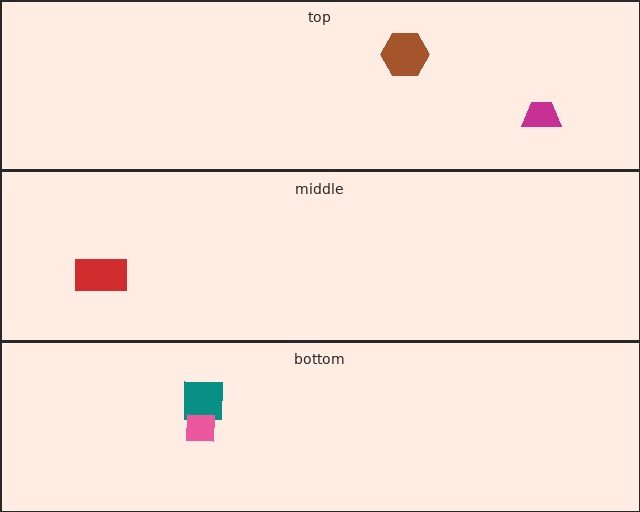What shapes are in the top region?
The brown hexagon, the magenta trapezoid.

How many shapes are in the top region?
2.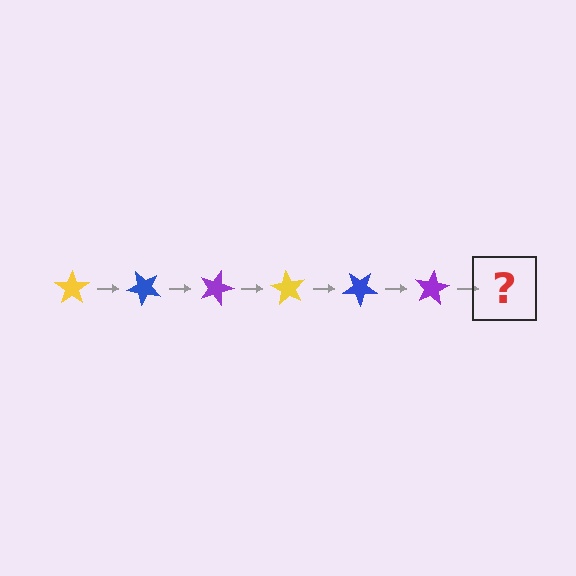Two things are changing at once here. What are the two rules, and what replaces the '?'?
The two rules are that it rotates 45 degrees each step and the color cycles through yellow, blue, and purple. The '?' should be a yellow star, rotated 270 degrees from the start.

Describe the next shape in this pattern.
It should be a yellow star, rotated 270 degrees from the start.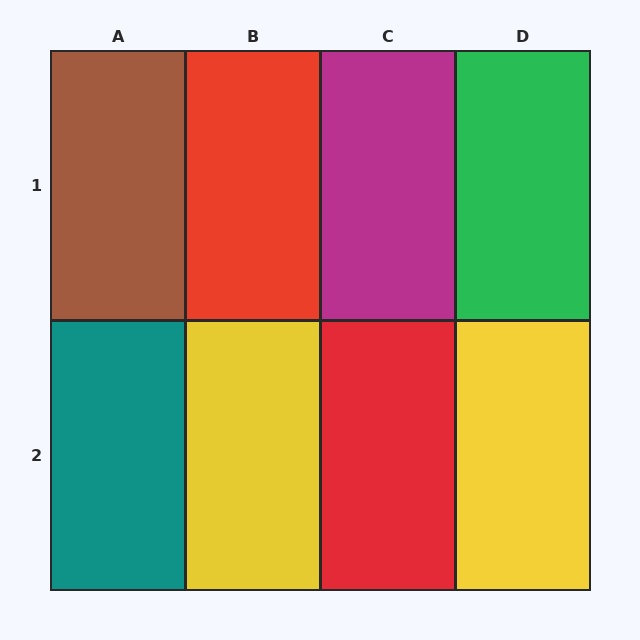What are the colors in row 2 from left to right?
Teal, yellow, red, yellow.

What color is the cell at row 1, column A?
Brown.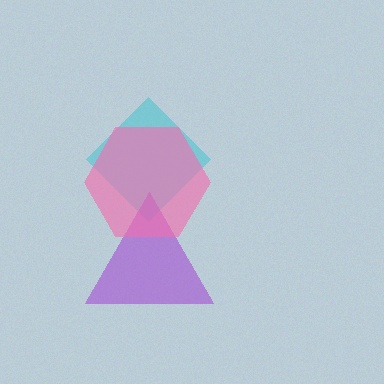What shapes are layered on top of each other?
The layered shapes are: a cyan diamond, a purple triangle, a pink hexagon.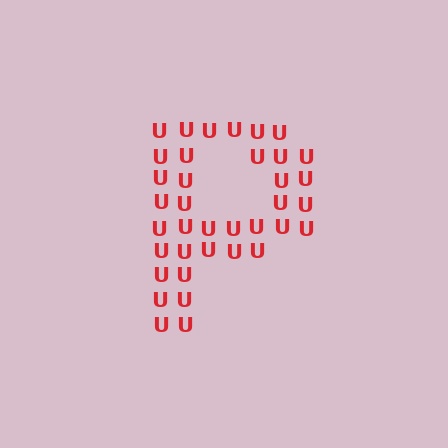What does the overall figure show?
The overall figure shows the letter P.